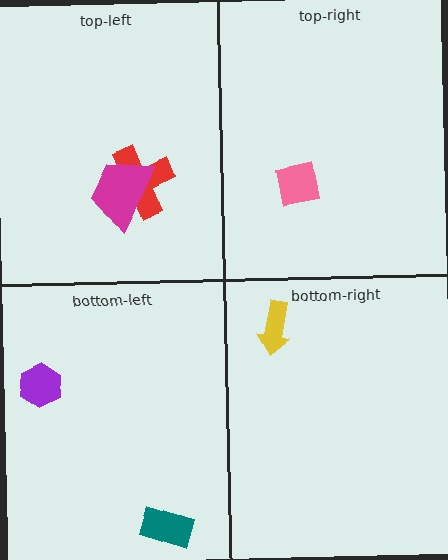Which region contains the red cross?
The top-left region.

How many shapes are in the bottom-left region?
2.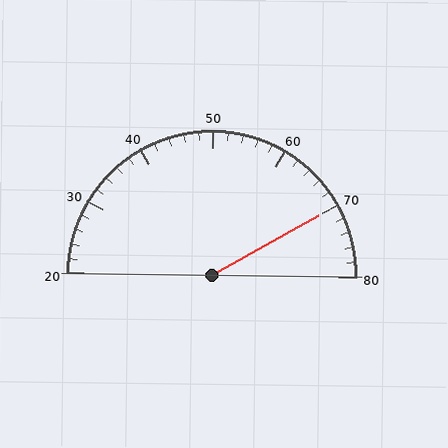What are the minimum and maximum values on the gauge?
The gauge ranges from 20 to 80.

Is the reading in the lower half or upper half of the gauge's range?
The reading is in the upper half of the range (20 to 80).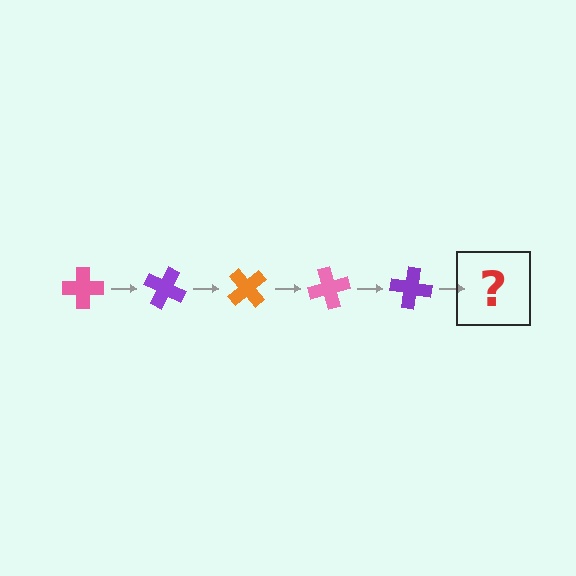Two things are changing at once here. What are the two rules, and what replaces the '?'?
The two rules are that it rotates 25 degrees each step and the color cycles through pink, purple, and orange. The '?' should be an orange cross, rotated 125 degrees from the start.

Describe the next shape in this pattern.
It should be an orange cross, rotated 125 degrees from the start.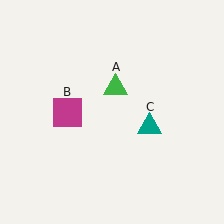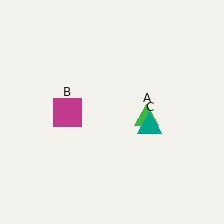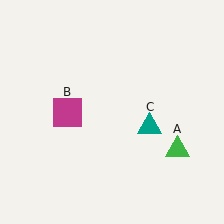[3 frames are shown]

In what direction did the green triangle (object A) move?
The green triangle (object A) moved down and to the right.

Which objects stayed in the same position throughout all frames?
Magenta square (object B) and teal triangle (object C) remained stationary.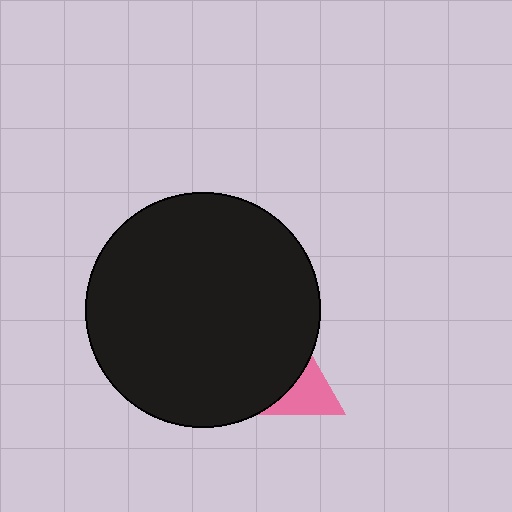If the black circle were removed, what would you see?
You would see the complete pink triangle.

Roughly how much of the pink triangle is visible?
A small part of it is visible (roughly 34%).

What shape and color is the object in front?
The object in front is a black circle.